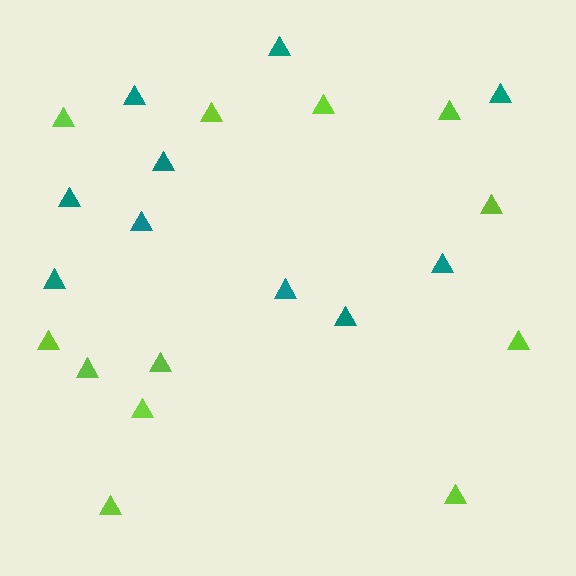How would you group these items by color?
There are 2 groups: one group of teal triangles (10) and one group of lime triangles (12).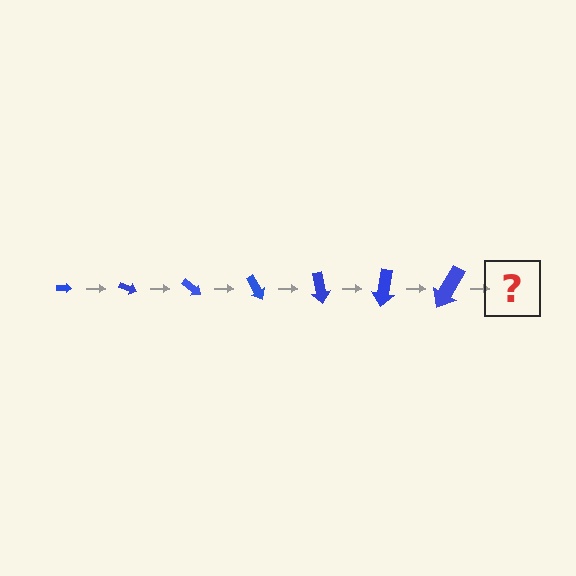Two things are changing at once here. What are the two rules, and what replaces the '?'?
The two rules are that the arrow grows larger each step and it rotates 20 degrees each step. The '?' should be an arrow, larger than the previous one and rotated 140 degrees from the start.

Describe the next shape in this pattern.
It should be an arrow, larger than the previous one and rotated 140 degrees from the start.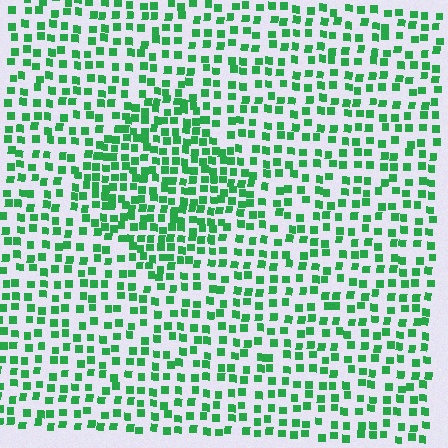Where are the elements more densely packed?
The elements are more densely packed inside the diamond boundary.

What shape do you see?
I see a diamond.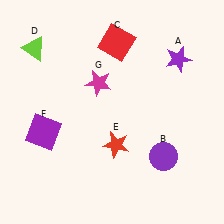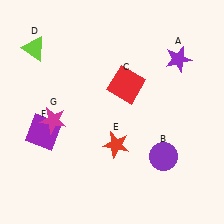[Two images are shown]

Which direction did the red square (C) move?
The red square (C) moved down.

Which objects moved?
The objects that moved are: the red square (C), the magenta star (G).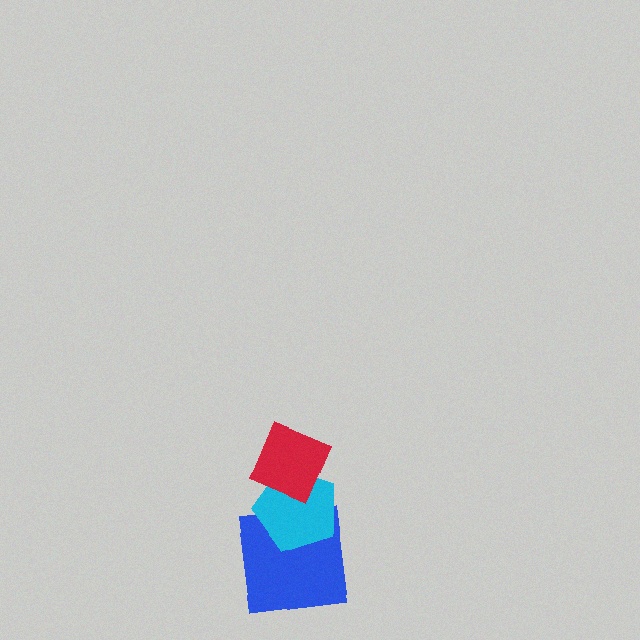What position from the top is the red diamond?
The red diamond is 1st from the top.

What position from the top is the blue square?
The blue square is 3rd from the top.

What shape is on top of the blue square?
The cyan pentagon is on top of the blue square.